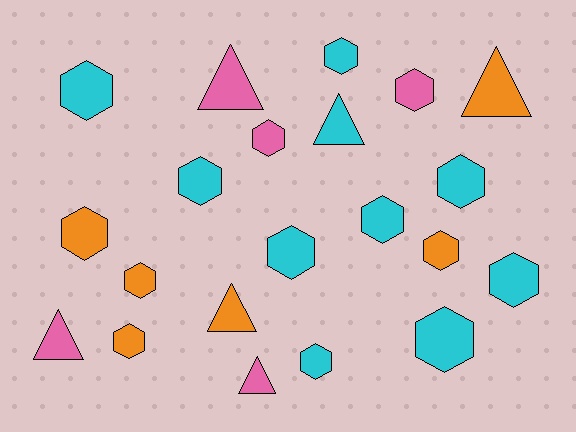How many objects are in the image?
There are 21 objects.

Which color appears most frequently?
Cyan, with 10 objects.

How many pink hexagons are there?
There are 2 pink hexagons.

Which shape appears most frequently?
Hexagon, with 15 objects.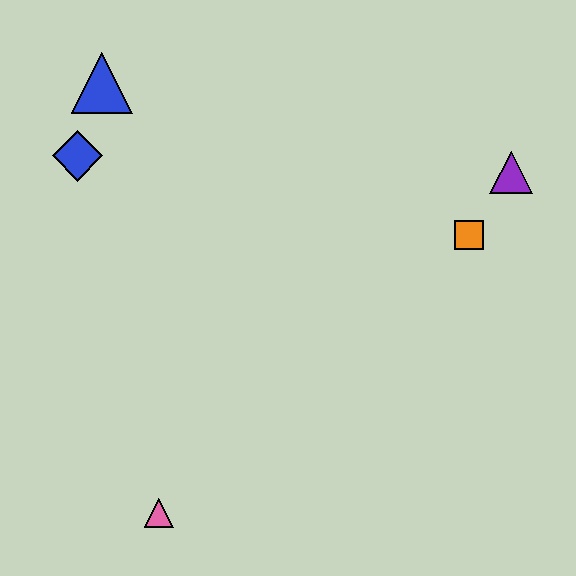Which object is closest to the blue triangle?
The blue diamond is closest to the blue triangle.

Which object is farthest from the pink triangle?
The purple triangle is farthest from the pink triangle.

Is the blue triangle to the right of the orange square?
No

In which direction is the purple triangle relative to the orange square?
The purple triangle is above the orange square.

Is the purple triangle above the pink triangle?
Yes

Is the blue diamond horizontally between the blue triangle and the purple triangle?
No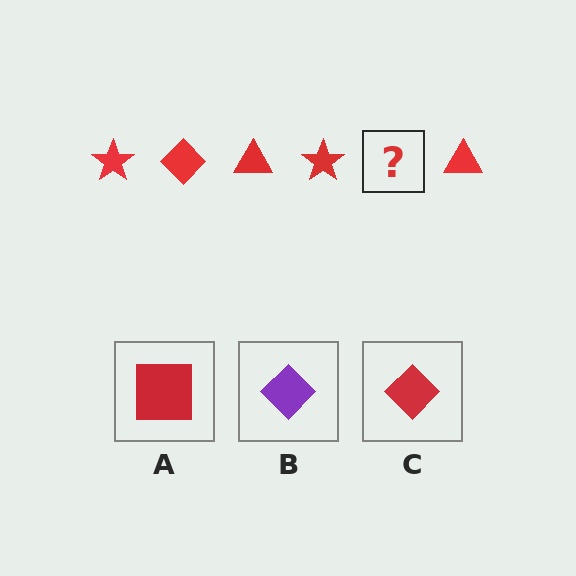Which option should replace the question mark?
Option C.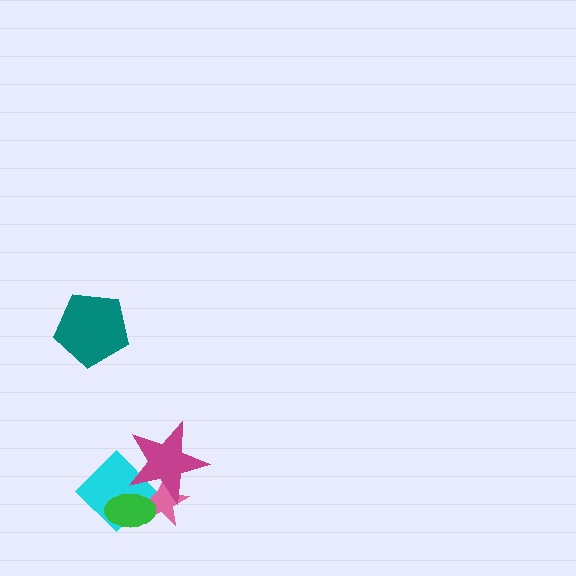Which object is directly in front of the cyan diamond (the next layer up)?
The green ellipse is directly in front of the cyan diamond.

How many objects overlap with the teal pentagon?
0 objects overlap with the teal pentagon.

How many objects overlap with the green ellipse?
3 objects overlap with the green ellipse.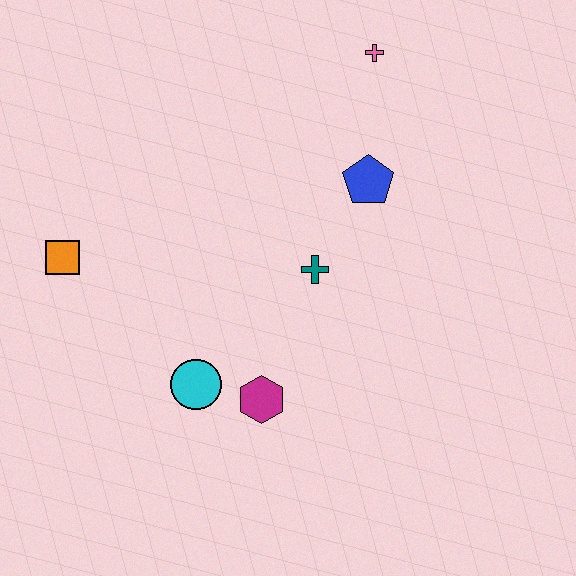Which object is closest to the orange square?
The cyan circle is closest to the orange square.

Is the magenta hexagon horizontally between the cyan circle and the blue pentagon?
Yes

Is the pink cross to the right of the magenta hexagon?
Yes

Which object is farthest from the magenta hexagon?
The pink cross is farthest from the magenta hexagon.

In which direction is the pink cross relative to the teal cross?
The pink cross is above the teal cross.